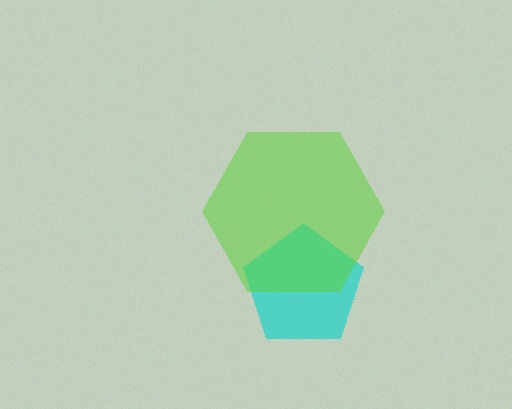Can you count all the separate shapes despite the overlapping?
Yes, there are 2 separate shapes.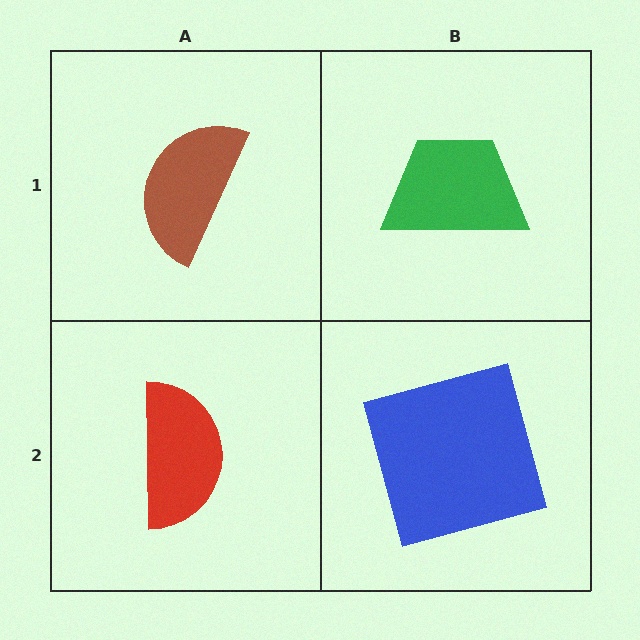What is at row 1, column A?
A brown semicircle.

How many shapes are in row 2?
2 shapes.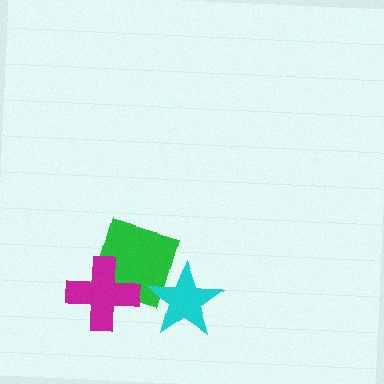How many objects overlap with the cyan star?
1 object overlaps with the cyan star.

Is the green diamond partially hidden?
Yes, it is partially covered by another shape.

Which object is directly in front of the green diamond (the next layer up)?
The cyan star is directly in front of the green diamond.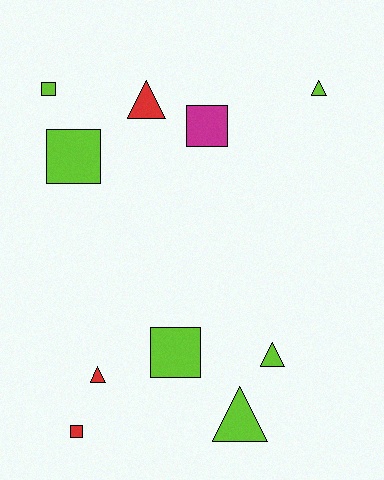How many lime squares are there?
There are 3 lime squares.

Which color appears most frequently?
Lime, with 6 objects.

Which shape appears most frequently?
Square, with 5 objects.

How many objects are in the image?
There are 10 objects.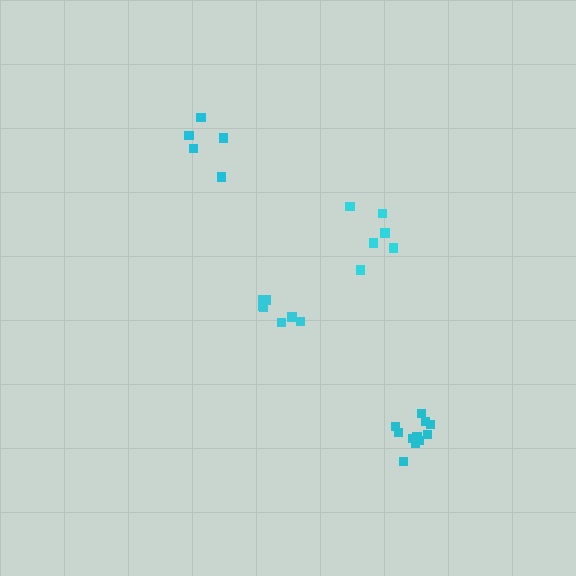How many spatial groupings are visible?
There are 4 spatial groupings.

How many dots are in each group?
Group 1: 7 dots, Group 2: 6 dots, Group 3: 11 dots, Group 4: 5 dots (29 total).